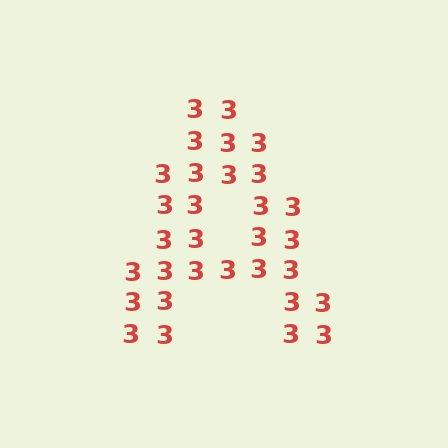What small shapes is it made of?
It is made of small digit 3's.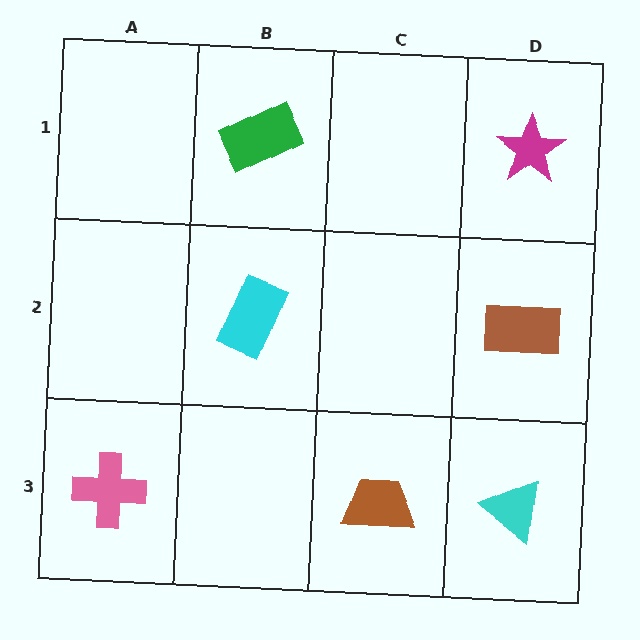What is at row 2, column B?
A cyan rectangle.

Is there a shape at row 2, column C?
No, that cell is empty.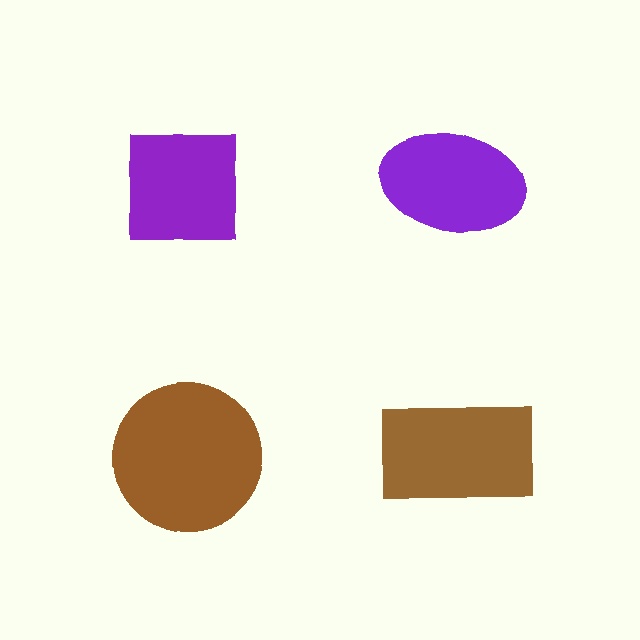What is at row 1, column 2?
A purple ellipse.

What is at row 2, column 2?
A brown rectangle.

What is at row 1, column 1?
A purple square.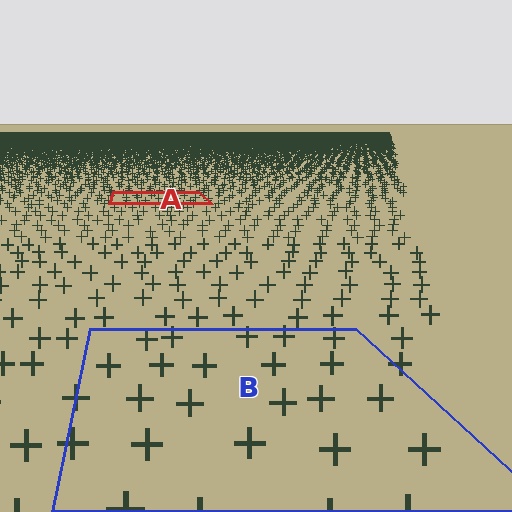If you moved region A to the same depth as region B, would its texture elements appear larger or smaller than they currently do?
They would appear larger. At a closer depth, the same texture elements are projected at a bigger on-screen size.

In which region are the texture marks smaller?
The texture marks are smaller in region A, because it is farther away.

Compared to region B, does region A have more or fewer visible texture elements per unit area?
Region A has more texture elements per unit area — they are packed more densely because it is farther away.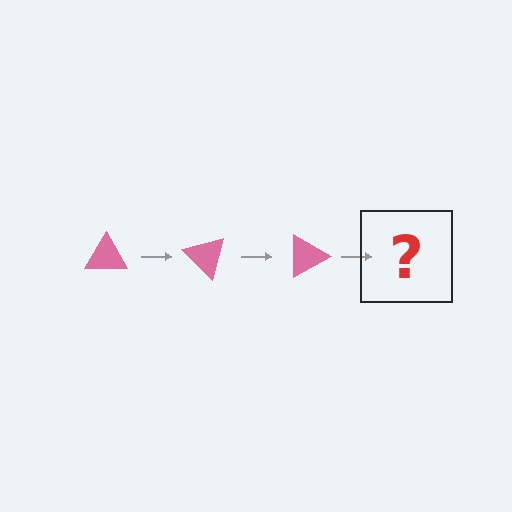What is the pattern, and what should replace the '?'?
The pattern is that the triangle rotates 45 degrees each step. The '?' should be a pink triangle rotated 135 degrees.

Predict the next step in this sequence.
The next step is a pink triangle rotated 135 degrees.